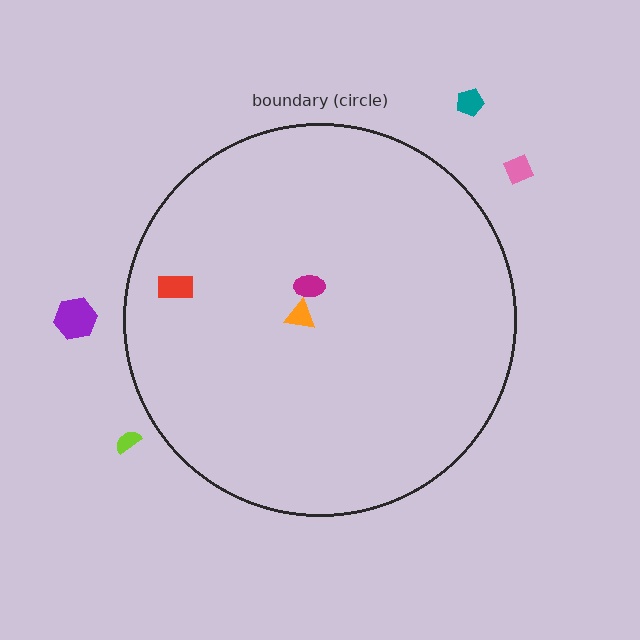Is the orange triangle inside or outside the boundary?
Inside.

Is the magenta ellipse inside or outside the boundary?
Inside.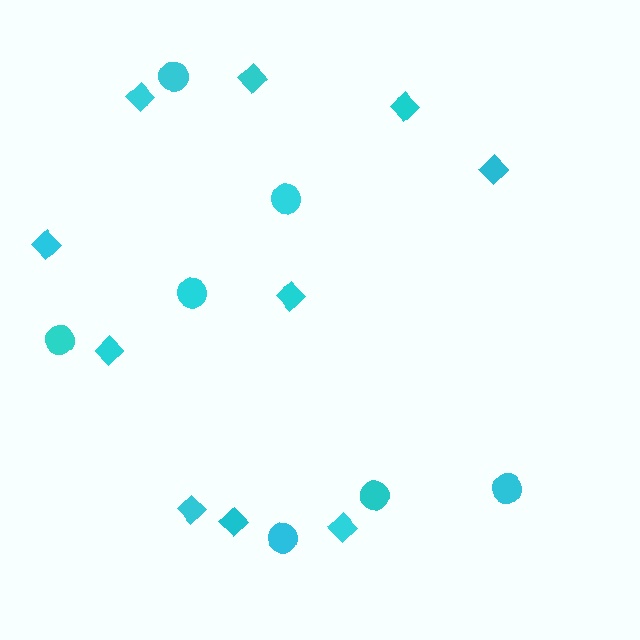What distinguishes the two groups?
There are 2 groups: one group of circles (7) and one group of diamonds (10).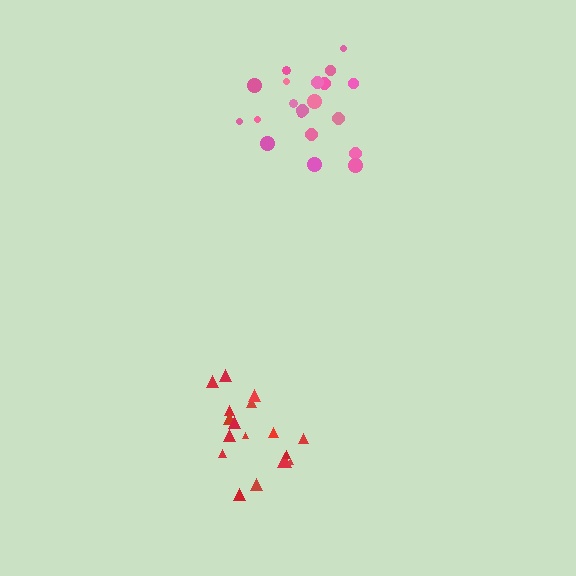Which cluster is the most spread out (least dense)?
Pink.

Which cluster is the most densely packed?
Red.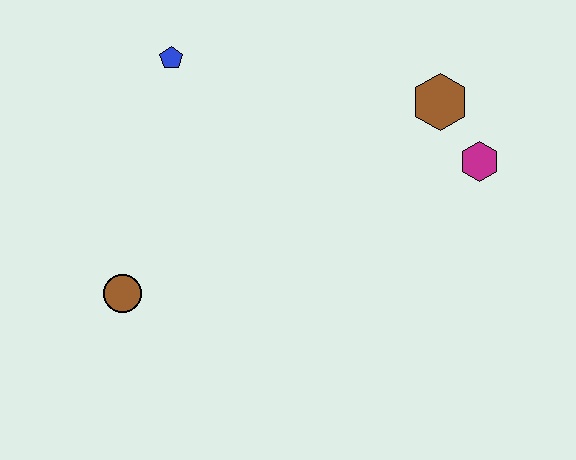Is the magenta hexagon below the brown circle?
No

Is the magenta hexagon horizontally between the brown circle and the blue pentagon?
No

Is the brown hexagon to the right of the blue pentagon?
Yes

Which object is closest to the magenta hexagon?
The brown hexagon is closest to the magenta hexagon.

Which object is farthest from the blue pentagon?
The magenta hexagon is farthest from the blue pentagon.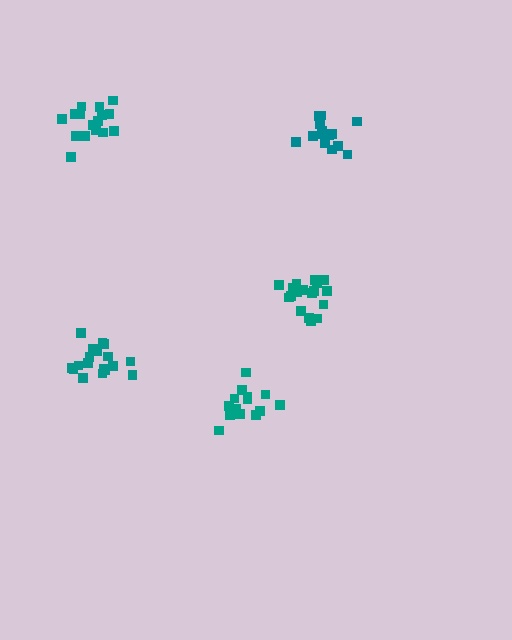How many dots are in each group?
Group 1: 18 dots, Group 2: 14 dots, Group 3: 18 dots, Group 4: 16 dots, Group 5: 16 dots (82 total).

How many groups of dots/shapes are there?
There are 5 groups.